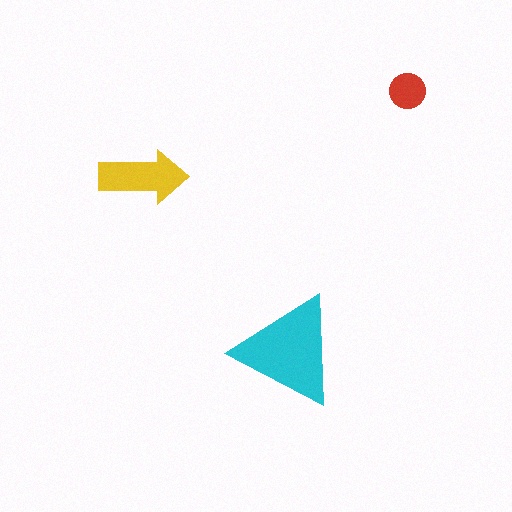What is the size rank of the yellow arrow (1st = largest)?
2nd.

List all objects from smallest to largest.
The red circle, the yellow arrow, the cyan triangle.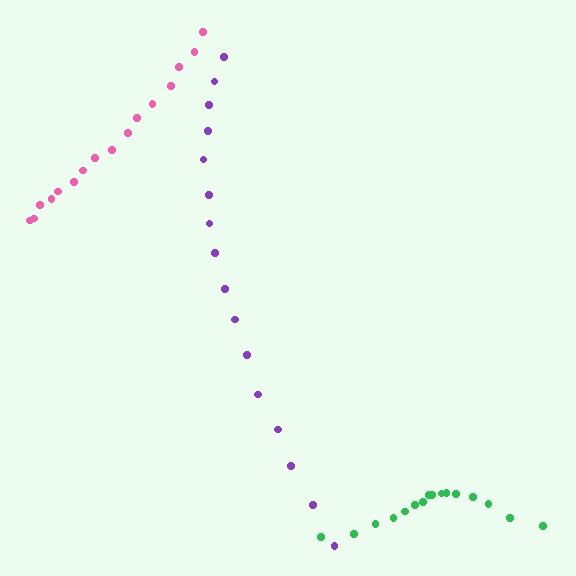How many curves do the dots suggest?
There are 3 distinct paths.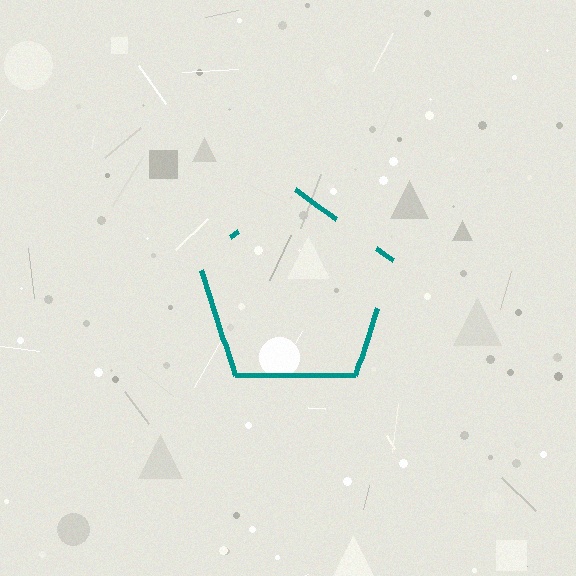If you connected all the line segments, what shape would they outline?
They would outline a pentagon.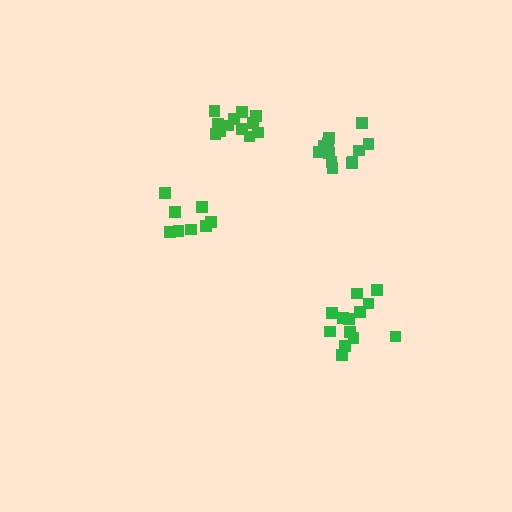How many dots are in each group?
Group 1: 13 dots, Group 2: 8 dots, Group 3: 13 dots, Group 4: 12 dots (46 total).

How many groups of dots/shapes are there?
There are 4 groups.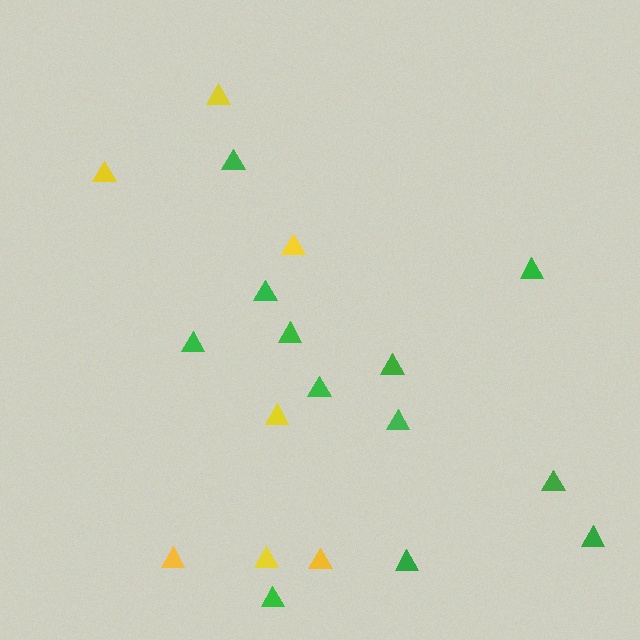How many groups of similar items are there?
There are 2 groups: one group of green triangles (12) and one group of yellow triangles (7).